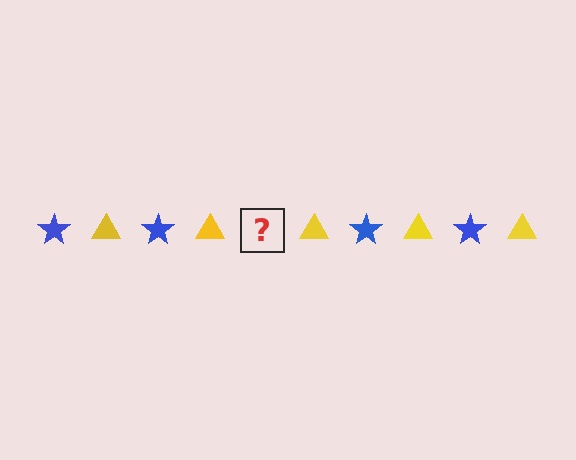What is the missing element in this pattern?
The missing element is a blue star.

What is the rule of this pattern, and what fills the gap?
The rule is that the pattern alternates between blue star and yellow triangle. The gap should be filled with a blue star.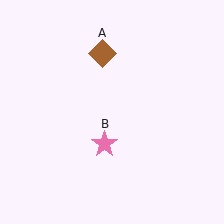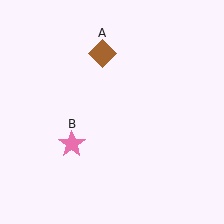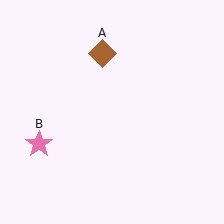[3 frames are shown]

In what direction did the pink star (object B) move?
The pink star (object B) moved left.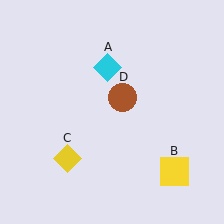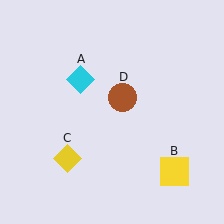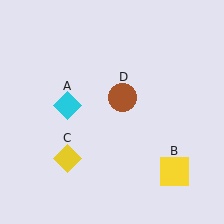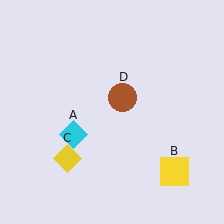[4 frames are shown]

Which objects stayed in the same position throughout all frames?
Yellow square (object B) and yellow diamond (object C) and brown circle (object D) remained stationary.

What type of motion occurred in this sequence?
The cyan diamond (object A) rotated counterclockwise around the center of the scene.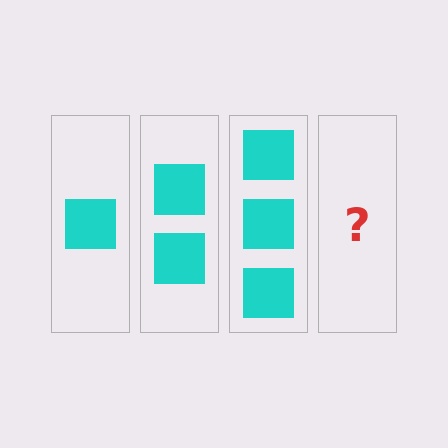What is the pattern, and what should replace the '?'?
The pattern is that each step adds one more square. The '?' should be 4 squares.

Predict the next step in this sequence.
The next step is 4 squares.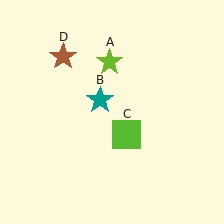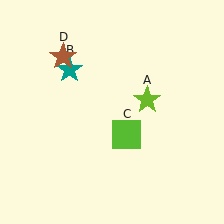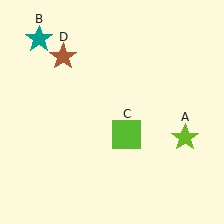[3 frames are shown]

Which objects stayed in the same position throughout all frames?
Lime square (object C) and brown star (object D) remained stationary.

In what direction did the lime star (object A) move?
The lime star (object A) moved down and to the right.